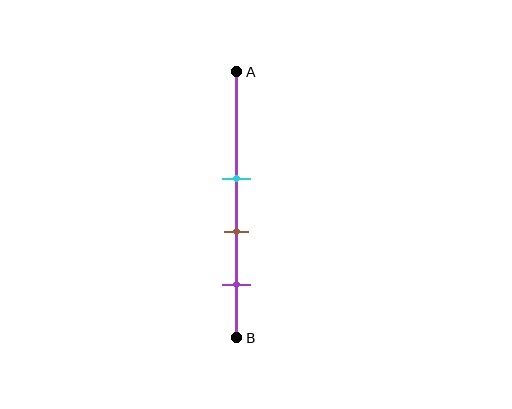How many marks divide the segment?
There are 3 marks dividing the segment.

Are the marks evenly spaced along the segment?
Yes, the marks are approximately evenly spaced.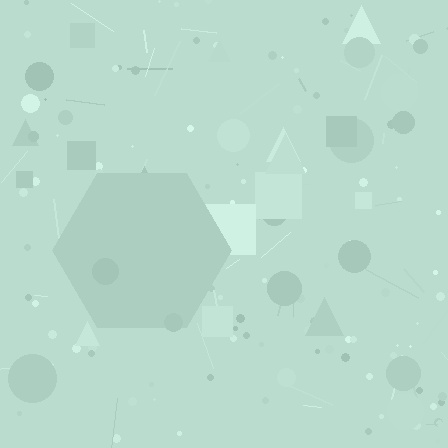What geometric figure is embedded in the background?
A hexagon is embedded in the background.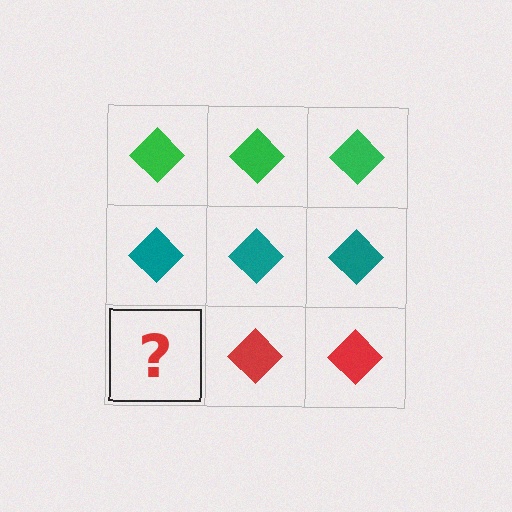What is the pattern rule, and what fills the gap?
The rule is that each row has a consistent color. The gap should be filled with a red diamond.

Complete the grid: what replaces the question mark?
The question mark should be replaced with a red diamond.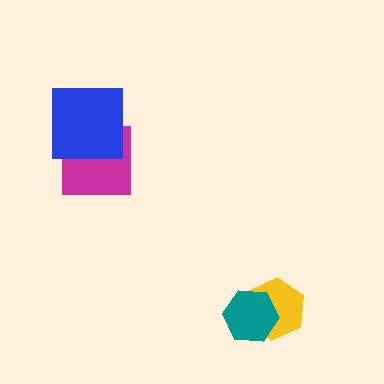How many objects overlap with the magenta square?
1 object overlaps with the magenta square.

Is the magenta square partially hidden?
Yes, it is partially covered by another shape.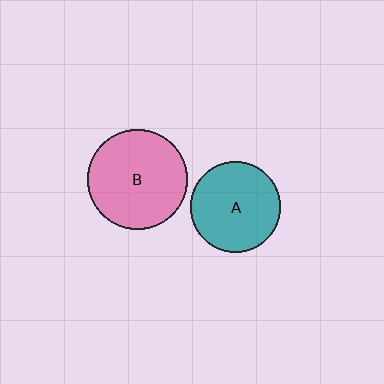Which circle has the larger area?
Circle B (pink).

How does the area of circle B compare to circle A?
Approximately 1.2 times.